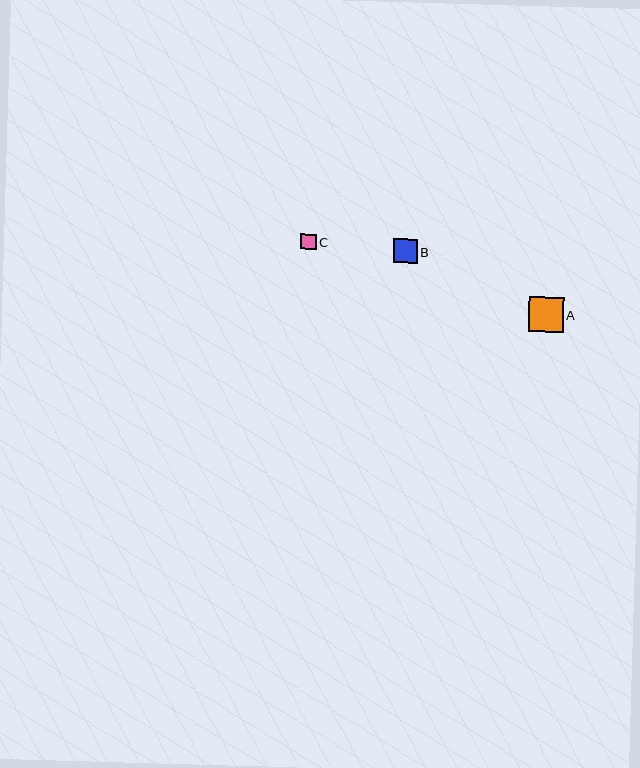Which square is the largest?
Square A is the largest with a size of approximately 35 pixels.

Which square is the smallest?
Square C is the smallest with a size of approximately 15 pixels.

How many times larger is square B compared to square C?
Square B is approximately 1.6 times the size of square C.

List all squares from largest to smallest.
From largest to smallest: A, B, C.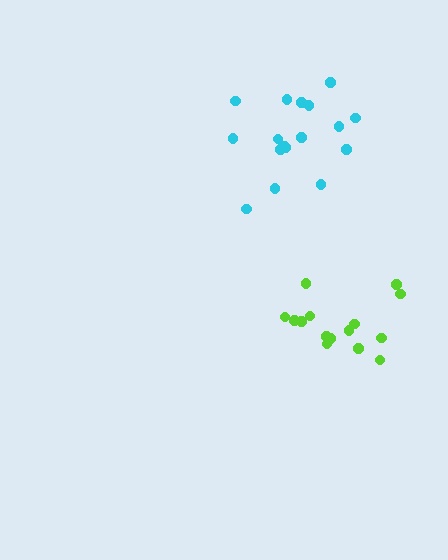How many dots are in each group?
Group 1: 17 dots, Group 2: 15 dots (32 total).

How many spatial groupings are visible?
There are 2 spatial groupings.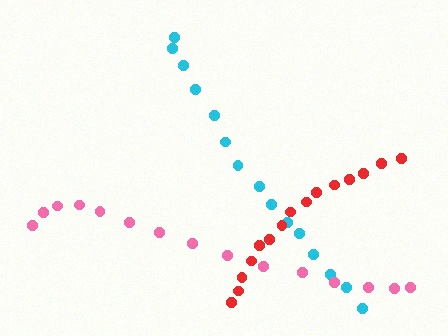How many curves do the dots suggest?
There are 3 distinct paths.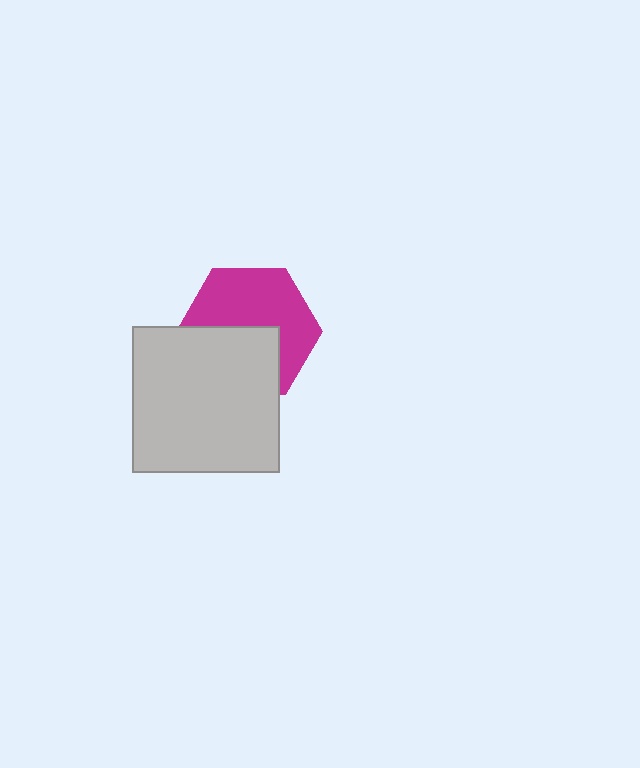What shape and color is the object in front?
The object in front is a light gray square.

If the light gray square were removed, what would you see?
You would see the complete magenta hexagon.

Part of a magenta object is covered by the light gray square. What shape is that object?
It is a hexagon.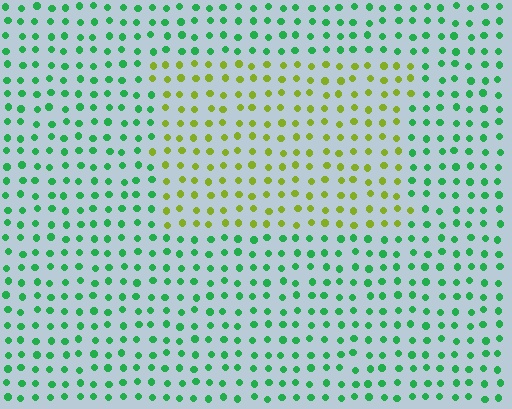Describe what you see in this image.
The image is filled with small green elements in a uniform arrangement. A rectangle-shaped region is visible where the elements are tinted to a slightly different hue, forming a subtle color boundary.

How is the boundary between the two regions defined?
The boundary is defined purely by a slight shift in hue (about 59 degrees). Spacing, size, and orientation are identical on both sides.